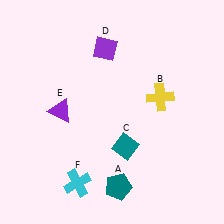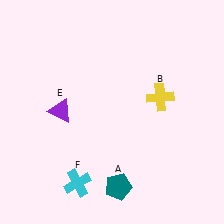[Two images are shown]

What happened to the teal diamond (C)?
The teal diamond (C) was removed in Image 2. It was in the bottom-right area of Image 1.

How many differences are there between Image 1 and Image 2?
There are 2 differences between the two images.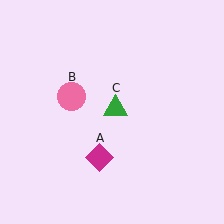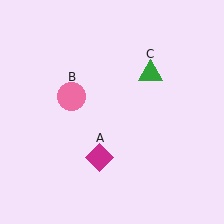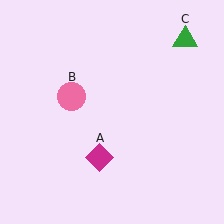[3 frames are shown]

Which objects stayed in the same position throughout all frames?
Magenta diamond (object A) and pink circle (object B) remained stationary.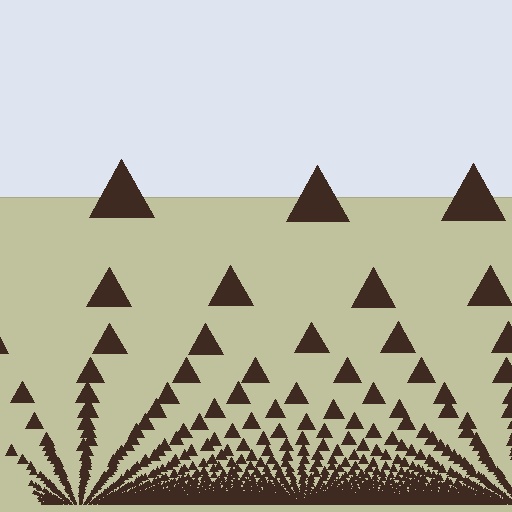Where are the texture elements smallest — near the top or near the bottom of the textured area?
Near the bottom.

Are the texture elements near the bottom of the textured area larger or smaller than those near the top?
Smaller. The gradient is inverted — elements near the bottom are smaller and denser.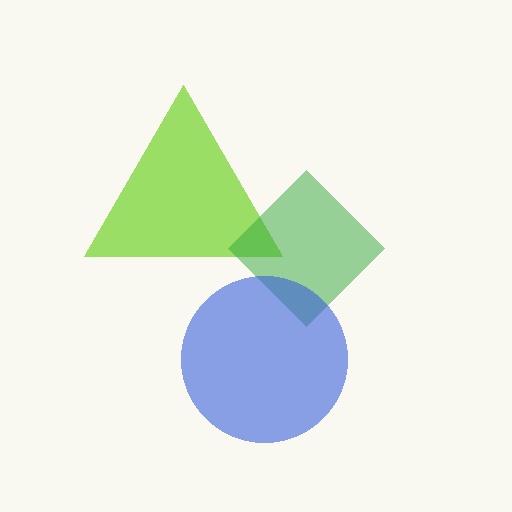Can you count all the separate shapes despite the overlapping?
Yes, there are 3 separate shapes.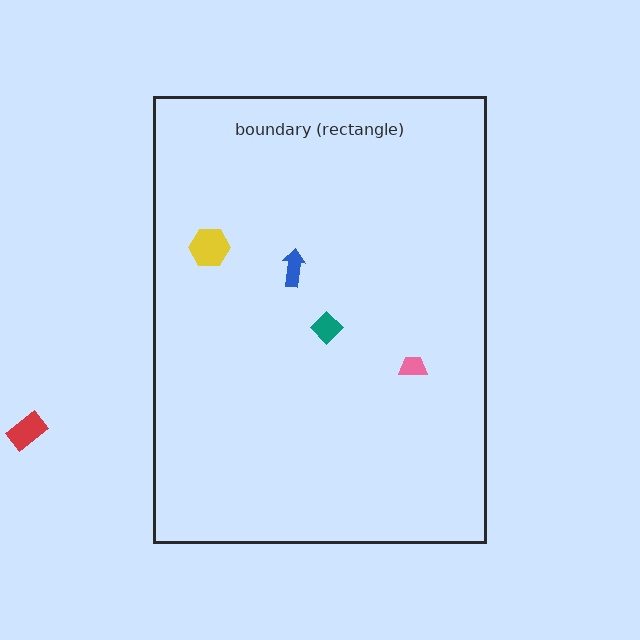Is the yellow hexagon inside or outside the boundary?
Inside.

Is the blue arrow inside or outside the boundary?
Inside.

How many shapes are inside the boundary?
4 inside, 1 outside.